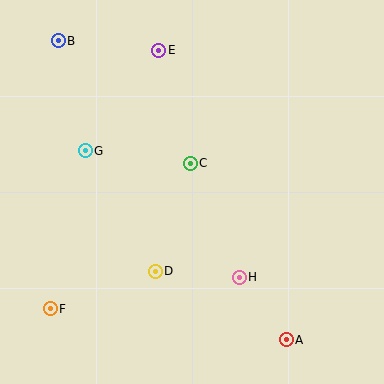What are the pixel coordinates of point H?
Point H is at (239, 277).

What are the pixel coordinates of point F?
Point F is at (50, 309).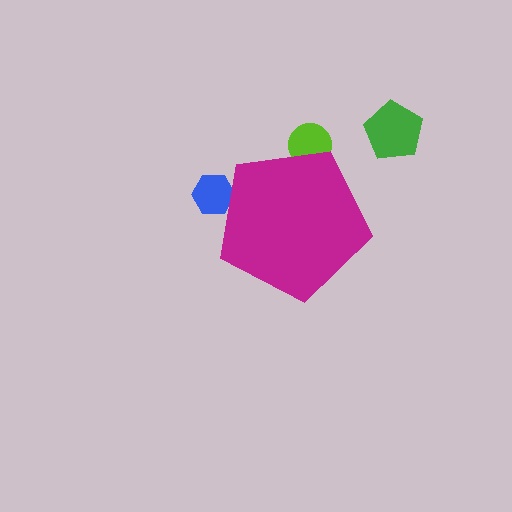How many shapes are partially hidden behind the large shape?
2 shapes are partially hidden.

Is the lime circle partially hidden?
Yes, the lime circle is partially hidden behind the magenta pentagon.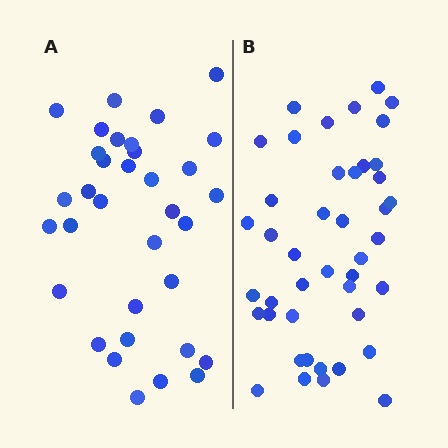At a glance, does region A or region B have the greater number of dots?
Region B (the right region) has more dots.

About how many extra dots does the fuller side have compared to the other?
Region B has roughly 8 or so more dots than region A.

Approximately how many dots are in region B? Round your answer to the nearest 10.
About 40 dots. (The exact count is 43, which rounds to 40.)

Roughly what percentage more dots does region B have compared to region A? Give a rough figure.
About 25% more.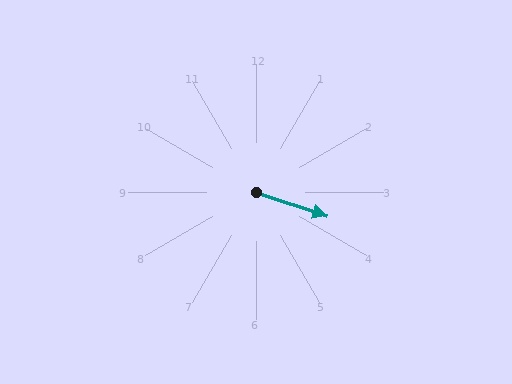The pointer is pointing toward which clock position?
Roughly 4 o'clock.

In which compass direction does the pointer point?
East.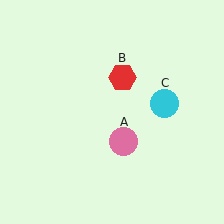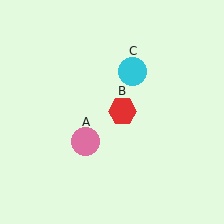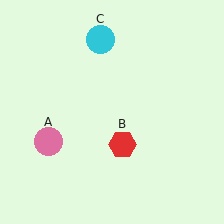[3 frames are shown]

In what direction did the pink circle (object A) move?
The pink circle (object A) moved left.